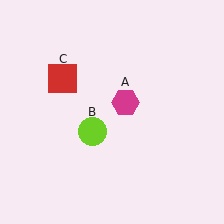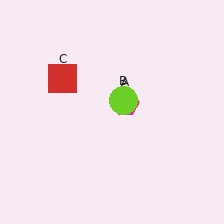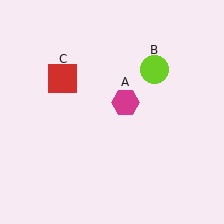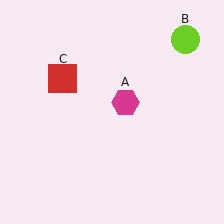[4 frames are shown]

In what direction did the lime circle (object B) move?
The lime circle (object B) moved up and to the right.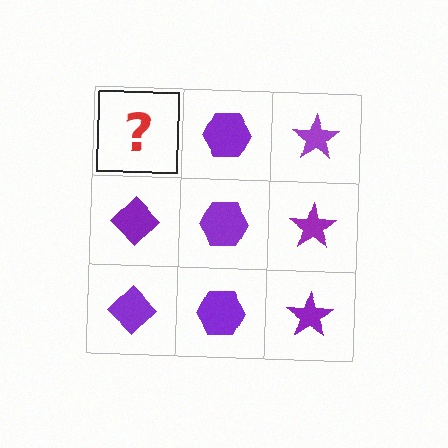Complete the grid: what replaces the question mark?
The question mark should be replaced with a purple diamond.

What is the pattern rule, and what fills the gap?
The rule is that each column has a consistent shape. The gap should be filled with a purple diamond.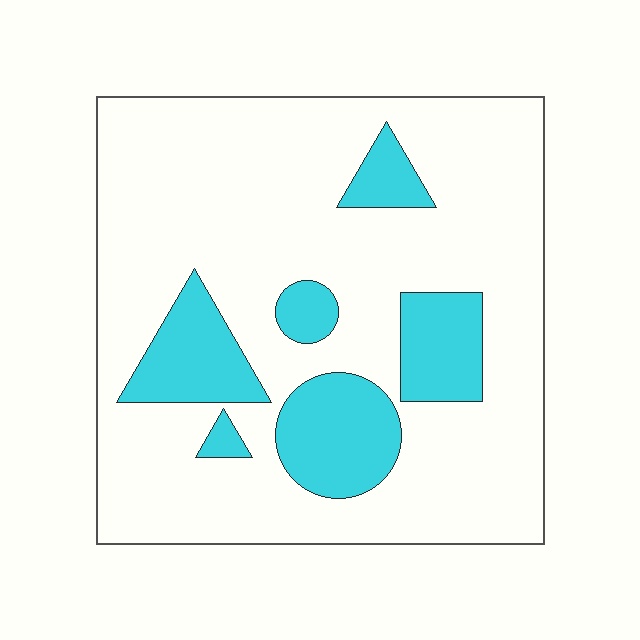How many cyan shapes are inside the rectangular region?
6.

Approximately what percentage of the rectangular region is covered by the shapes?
Approximately 20%.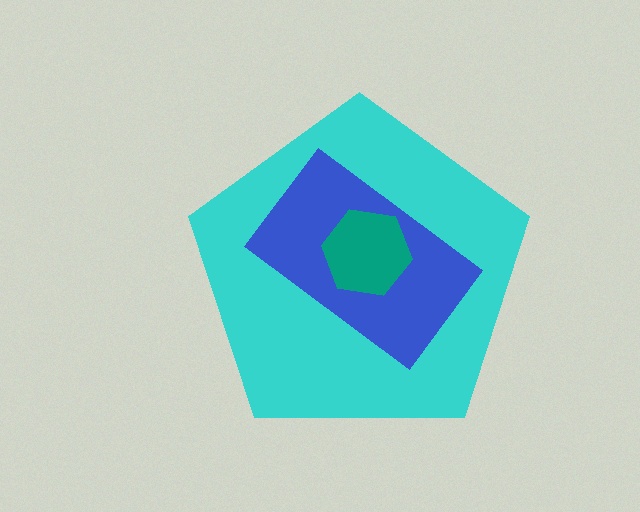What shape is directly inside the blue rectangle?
The teal hexagon.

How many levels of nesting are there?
3.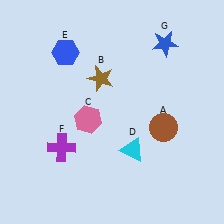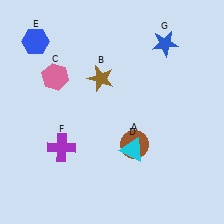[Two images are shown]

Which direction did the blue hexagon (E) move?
The blue hexagon (E) moved left.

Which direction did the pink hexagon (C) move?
The pink hexagon (C) moved up.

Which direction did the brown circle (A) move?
The brown circle (A) moved left.